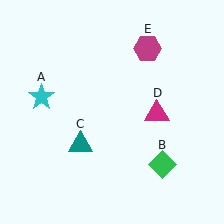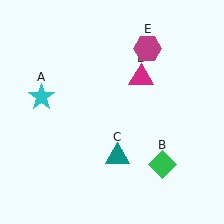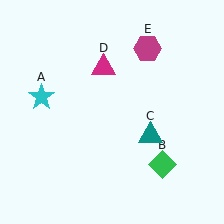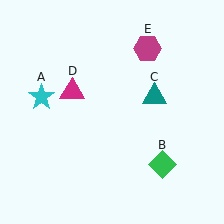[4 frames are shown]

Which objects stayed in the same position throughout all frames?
Cyan star (object A) and green diamond (object B) and magenta hexagon (object E) remained stationary.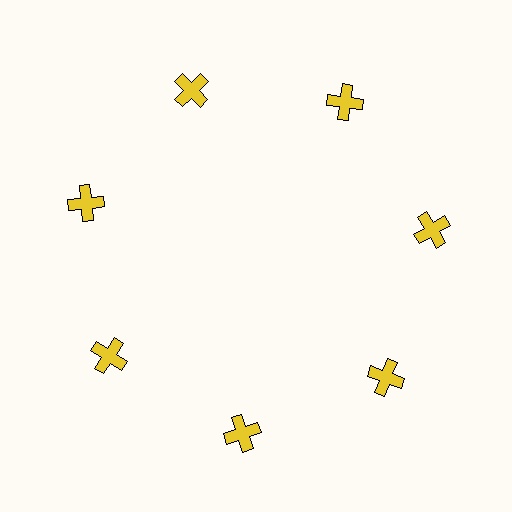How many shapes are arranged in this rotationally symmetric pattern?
There are 7 shapes, arranged in 7 groups of 1.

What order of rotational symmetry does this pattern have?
This pattern has 7-fold rotational symmetry.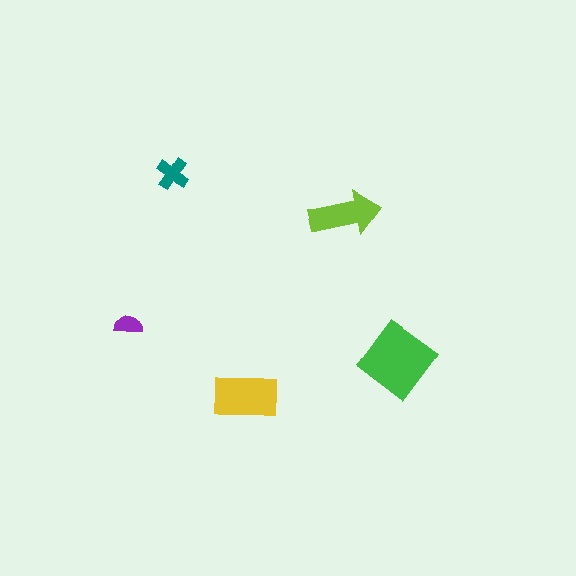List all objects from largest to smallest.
The green diamond, the yellow rectangle, the lime arrow, the teal cross, the purple semicircle.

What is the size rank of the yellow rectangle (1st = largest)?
2nd.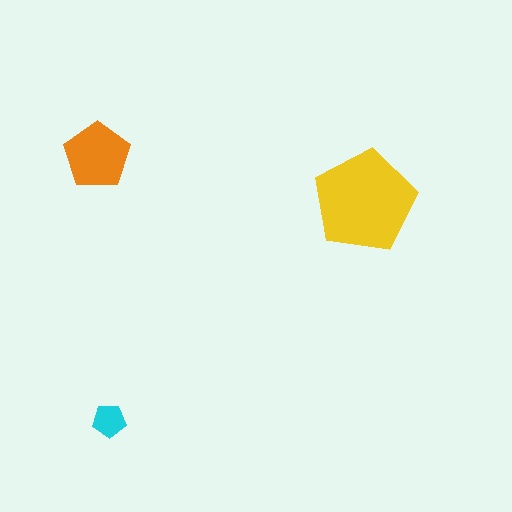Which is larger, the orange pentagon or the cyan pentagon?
The orange one.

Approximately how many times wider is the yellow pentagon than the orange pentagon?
About 1.5 times wider.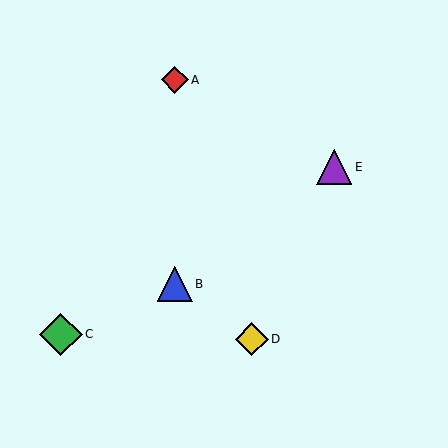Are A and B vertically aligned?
Yes, both are at x≈175.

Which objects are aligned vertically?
Objects A, B are aligned vertically.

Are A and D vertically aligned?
No, A is at x≈175 and D is at x≈252.